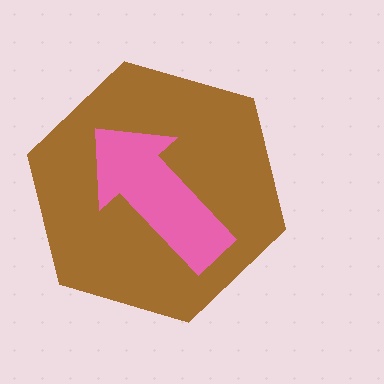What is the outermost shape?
The brown hexagon.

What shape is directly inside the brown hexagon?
The pink arrow.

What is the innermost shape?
The pink arrow.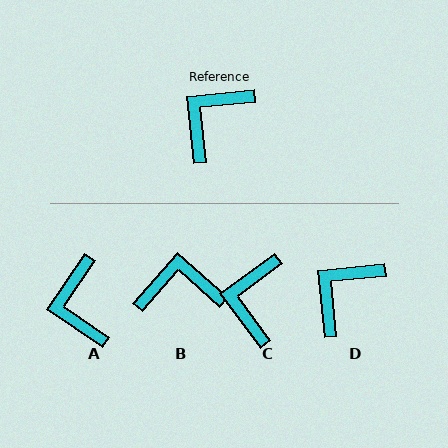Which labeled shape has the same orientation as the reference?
D.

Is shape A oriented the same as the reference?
No, it is off by about 50 degrees.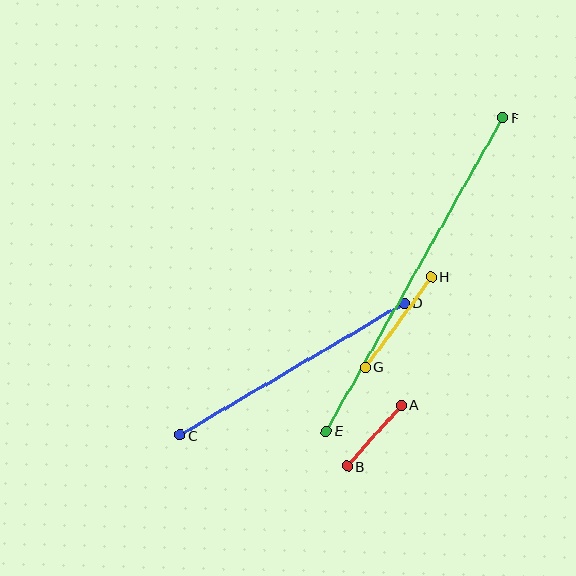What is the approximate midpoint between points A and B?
The midpoint is at approximately (374, 436) pixels.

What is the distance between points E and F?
The distance is approximately 360 pixels.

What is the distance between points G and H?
The distance is approximately 112 pixels.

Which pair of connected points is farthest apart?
Points E and F are farthest apart.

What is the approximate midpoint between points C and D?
The midpoint is at approximately (292, 369) pixels.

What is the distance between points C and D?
The distance is approximately 260 pixels.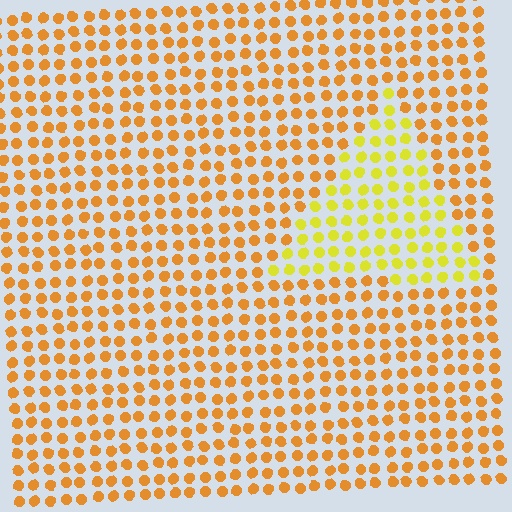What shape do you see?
I see a triangle.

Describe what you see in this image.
The image is filled with small orange elements in a uniform arrangement. A triangle-shaped region is visible where the elements are tinted to a slightly different hue, forming a subtle color boundary.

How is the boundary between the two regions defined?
The boundary is defined purely by a slight shift in hue (about 32 degrees). Spacing, size, and orientation are identical on both sides.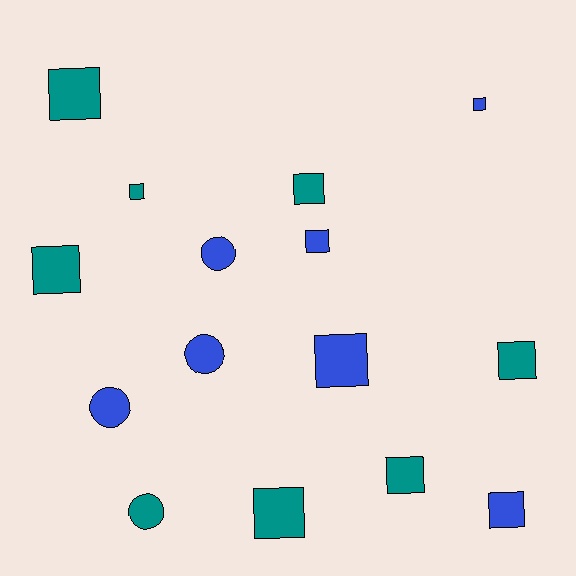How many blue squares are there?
There are 4 blue squares.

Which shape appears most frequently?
Square, with 11 objects.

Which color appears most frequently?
Teal, with 8 objects.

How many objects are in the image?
There are 15 objects.